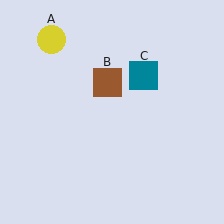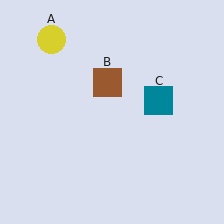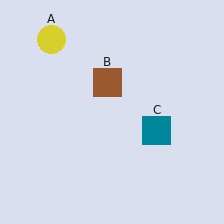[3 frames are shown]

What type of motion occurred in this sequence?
The teal square (object C) rotated clockwise around the center of the scene.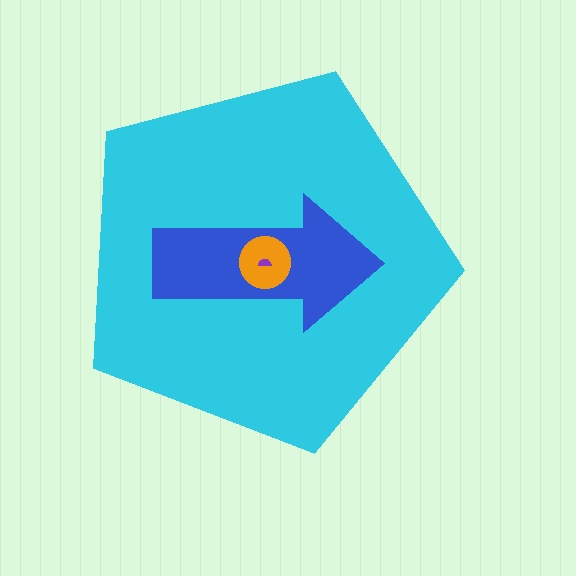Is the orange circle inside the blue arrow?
Yes.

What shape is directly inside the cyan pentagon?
The blue arrow.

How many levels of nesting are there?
4.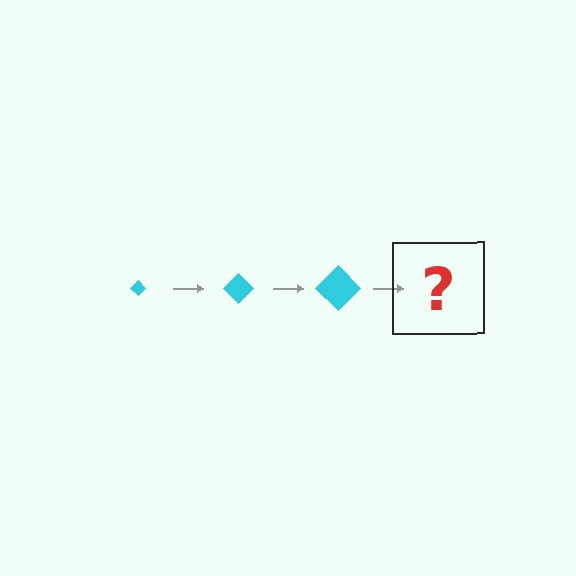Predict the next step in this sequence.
The next step is a cyan diamond, larger than the previous one.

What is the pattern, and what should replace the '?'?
The pattern is that the diamond gets progressively larger each step. The '?' should be a cyan diamond, larger than the previous one.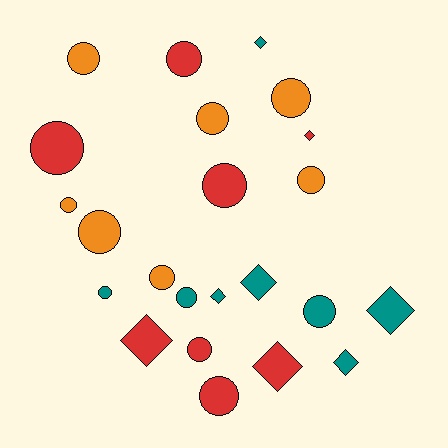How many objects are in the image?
There are 23 objects.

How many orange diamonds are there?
There are no orange diamonds.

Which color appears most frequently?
Red, with 8 objects.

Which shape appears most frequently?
Circle, with 15 objects.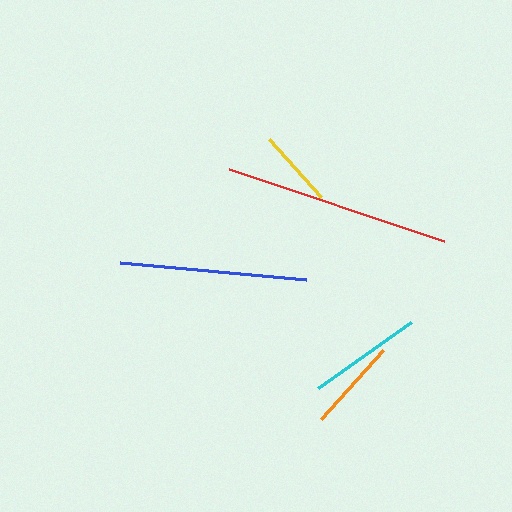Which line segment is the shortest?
The yellow line is the shortest at approximately 77 pixels.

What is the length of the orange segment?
The orange segment is approximately 92 pixels long.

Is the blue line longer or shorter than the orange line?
The blue line is longer than the orange line.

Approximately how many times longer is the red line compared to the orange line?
The red line is approximately 2.4 times the length of the orange line.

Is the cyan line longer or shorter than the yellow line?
The cyan line is longer than the yellow line.